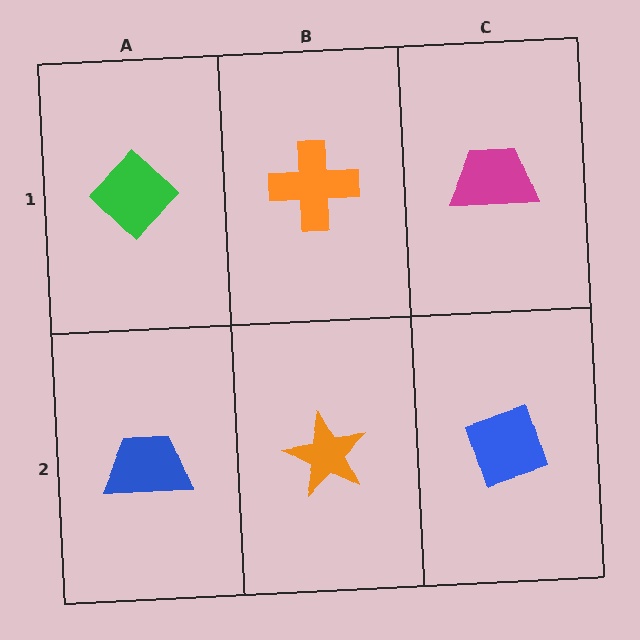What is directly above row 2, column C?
A magenta trapezoid.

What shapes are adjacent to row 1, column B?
An orange star (row 2, column B), a green diamond (row 1, column A), a magenta trapezoid (row 1, column C).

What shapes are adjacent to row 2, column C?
A magenta trapezoid (row 1, column C), an orange star (row 2, column B).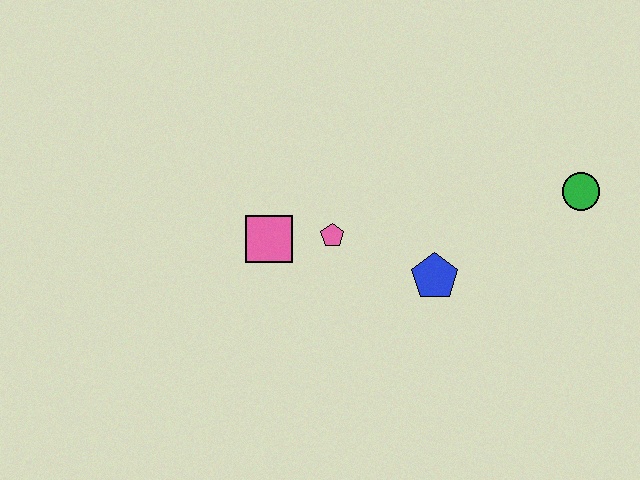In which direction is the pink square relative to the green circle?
The pink square is to the left of the green circle.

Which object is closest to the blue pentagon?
The pink pentagon is closest to the blue pentagon.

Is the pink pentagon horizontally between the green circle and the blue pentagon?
No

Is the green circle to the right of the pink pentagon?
Yes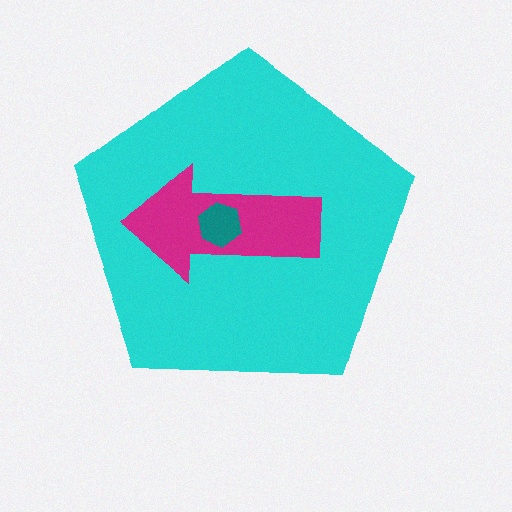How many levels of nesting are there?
3.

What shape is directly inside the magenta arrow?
The teal hexagon.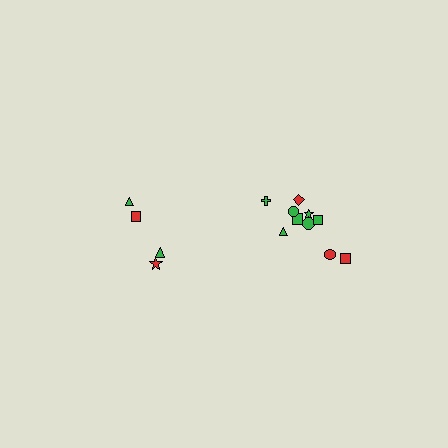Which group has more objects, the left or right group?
The right group.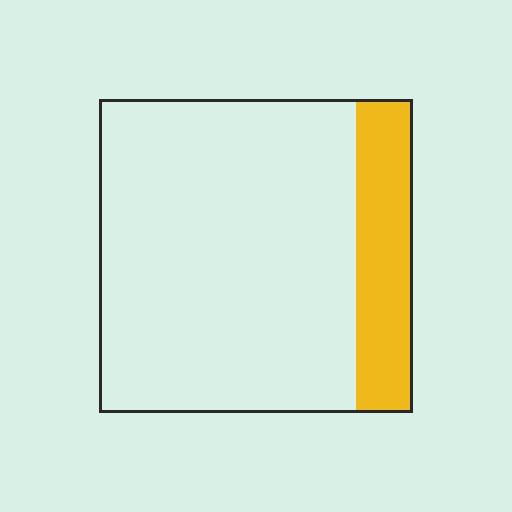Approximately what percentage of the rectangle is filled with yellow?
Approximately 20%.